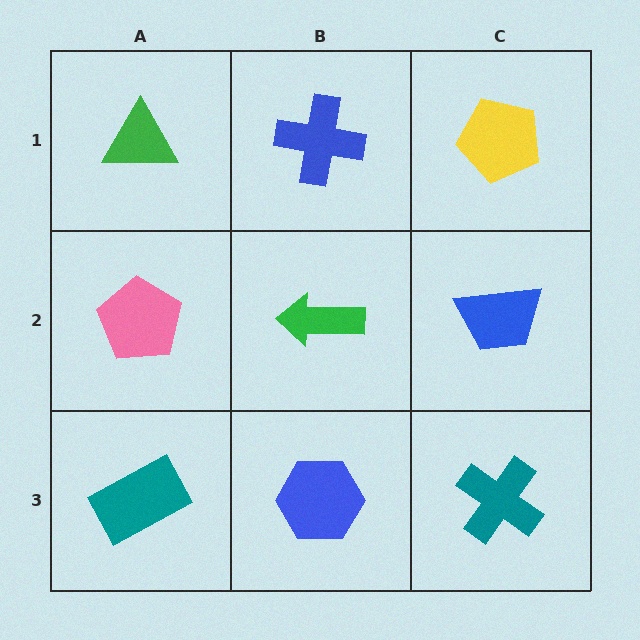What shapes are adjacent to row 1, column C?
A blue trapezoid (row 2, column C), a blue cross (row 1, column B).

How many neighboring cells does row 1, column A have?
2.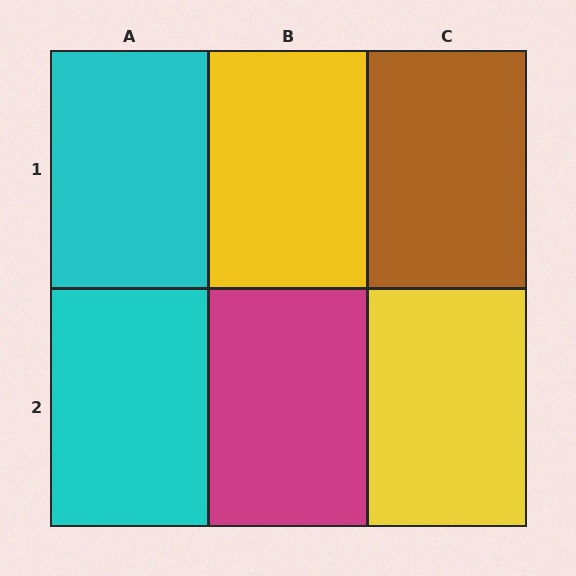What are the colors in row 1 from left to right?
Cyan, yellow, brown.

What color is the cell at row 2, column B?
Magenta.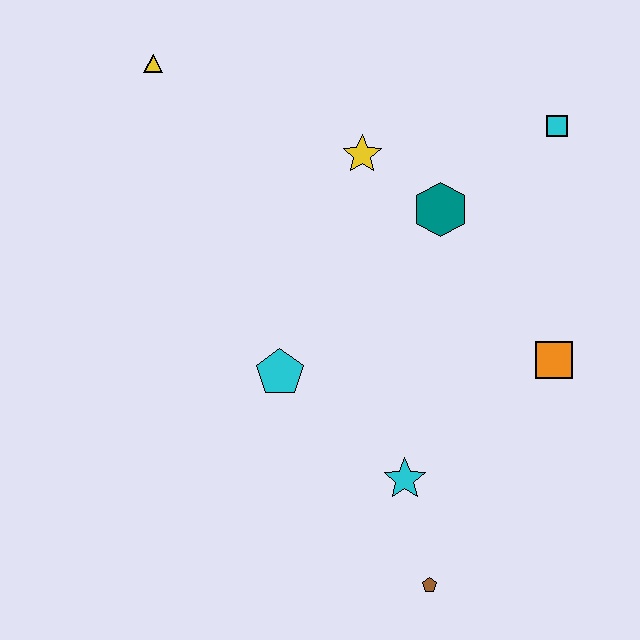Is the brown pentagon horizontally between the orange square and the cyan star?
Yes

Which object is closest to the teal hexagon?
The yellow star is closest to the teal hexagon.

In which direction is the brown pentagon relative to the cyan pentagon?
The brown pentagon is below the cyan pentagon.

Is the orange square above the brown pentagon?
Yes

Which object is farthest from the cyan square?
The brown pentagon is farthest from the cyan square.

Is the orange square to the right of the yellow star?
Yes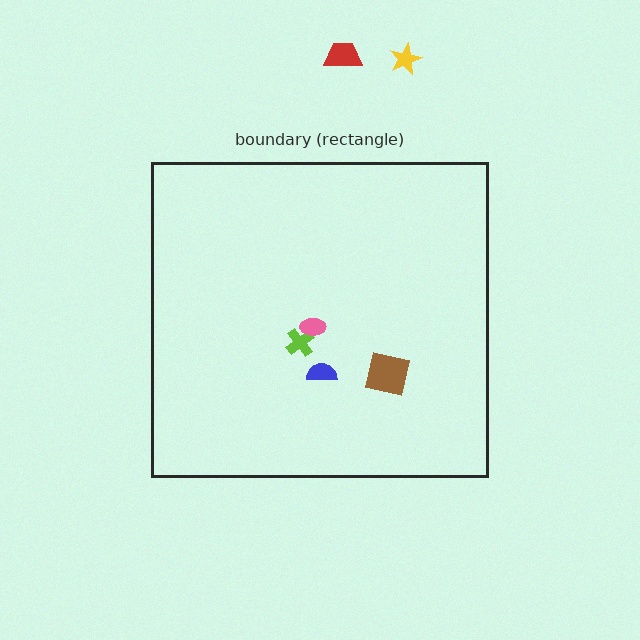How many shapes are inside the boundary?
4 inside, 2 outside.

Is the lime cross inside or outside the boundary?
Inside.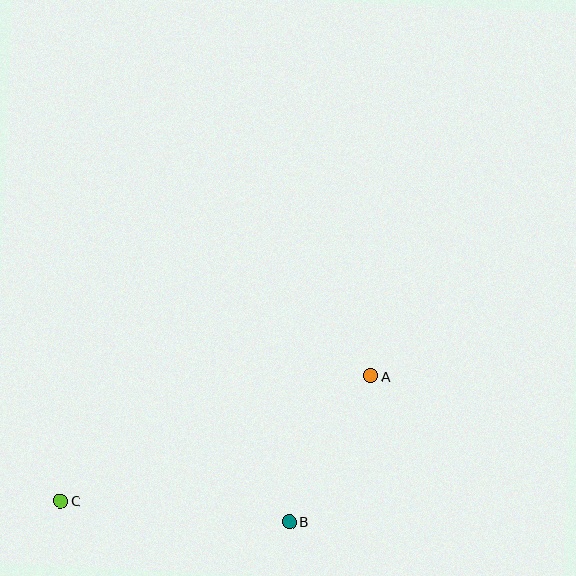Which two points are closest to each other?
Points A and B are closest to each other.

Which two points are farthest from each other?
Points A and C are farthest from each other.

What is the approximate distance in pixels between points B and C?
The distance between B and C is approximately 230 pixels.